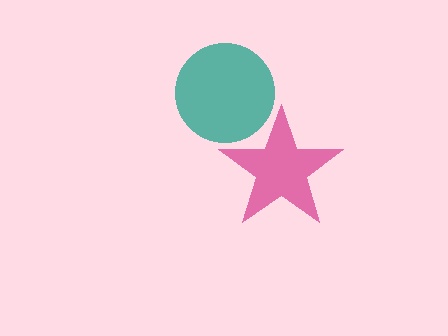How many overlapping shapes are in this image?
There are 2 overlapping shapes in the image.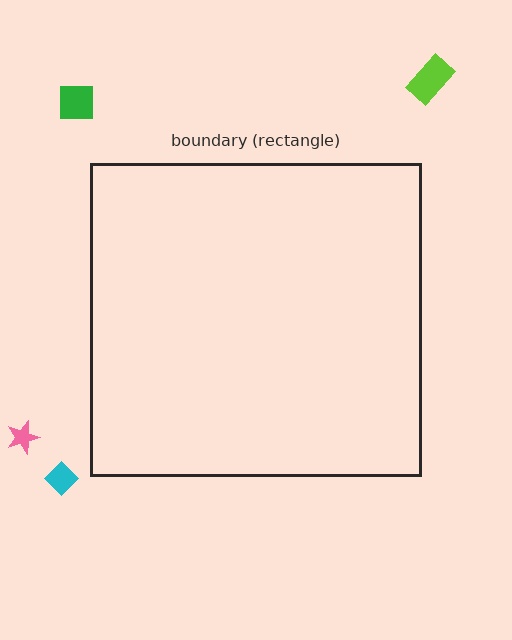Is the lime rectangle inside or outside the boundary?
Outside.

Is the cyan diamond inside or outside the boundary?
Outside.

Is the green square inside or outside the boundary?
Outside.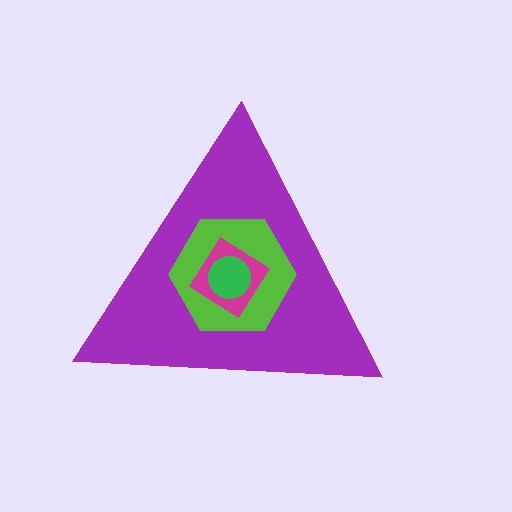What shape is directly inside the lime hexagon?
The magenta diamond.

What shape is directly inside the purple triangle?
The lime hexagon.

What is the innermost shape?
The green circle.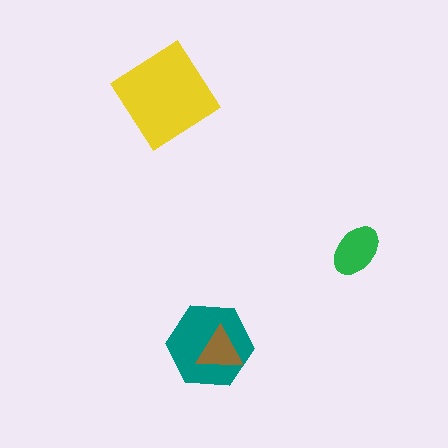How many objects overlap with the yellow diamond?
0 objects overlap with the yellow diamond.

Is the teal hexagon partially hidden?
Yes, it is partially covered by another shape.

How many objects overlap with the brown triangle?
1 object overlaps with the brown triangle.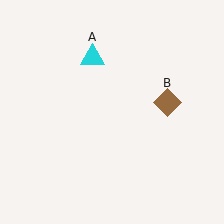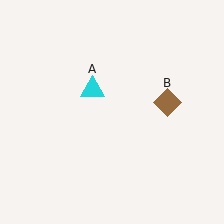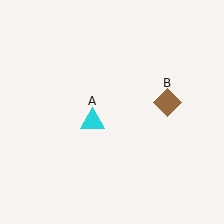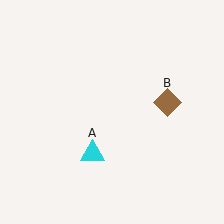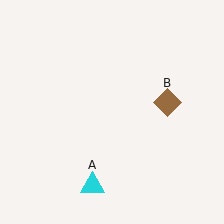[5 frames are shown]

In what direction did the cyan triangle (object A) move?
The cyan triangle (object A) moved down.